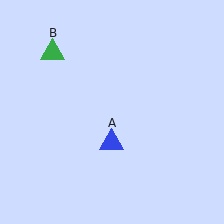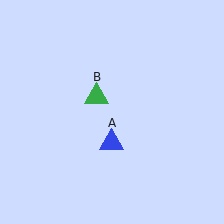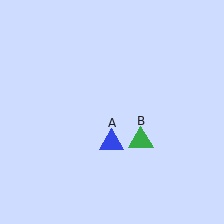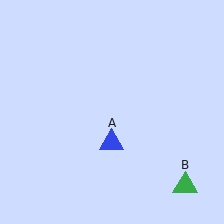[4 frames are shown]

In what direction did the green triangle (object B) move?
The green triangle (object B) moved down and to the right.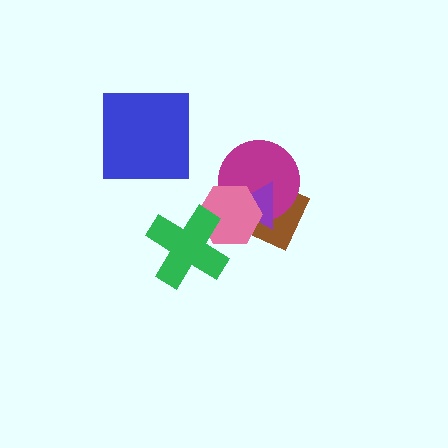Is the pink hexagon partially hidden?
Yes, it is partially covered by another shape.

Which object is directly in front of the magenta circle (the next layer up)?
The purple triangle is directly in front of the magenta circle.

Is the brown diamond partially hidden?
Yes, it is partially covered by another shape.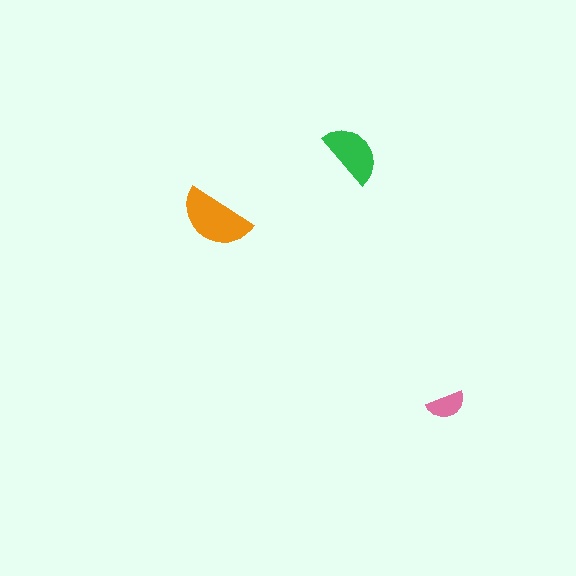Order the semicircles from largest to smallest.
the orange one, the green one, the pink one.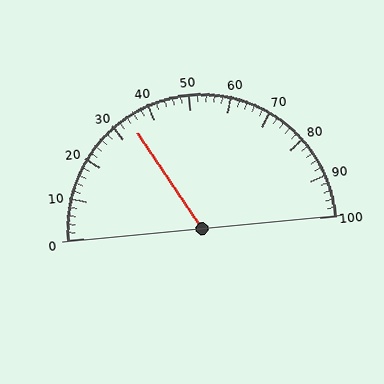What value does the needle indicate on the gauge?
The needle indicates approximately 34.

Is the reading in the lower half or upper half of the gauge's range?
The reading is in the lower half of the range (0 to 100).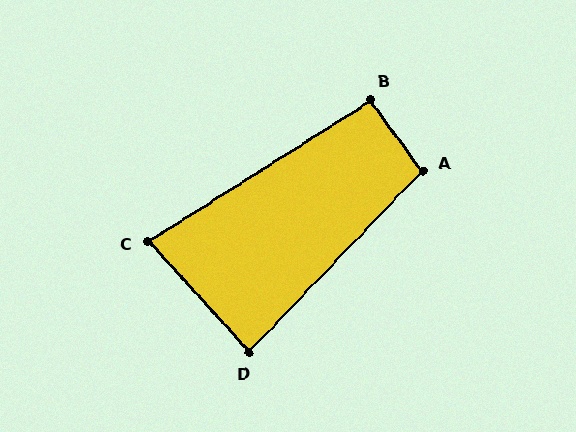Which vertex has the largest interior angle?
A, at approximately 100 degrees.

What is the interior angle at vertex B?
Approximately 94 degrees (approximately right).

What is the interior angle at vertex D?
Approximately 86 degrees (approximately right).